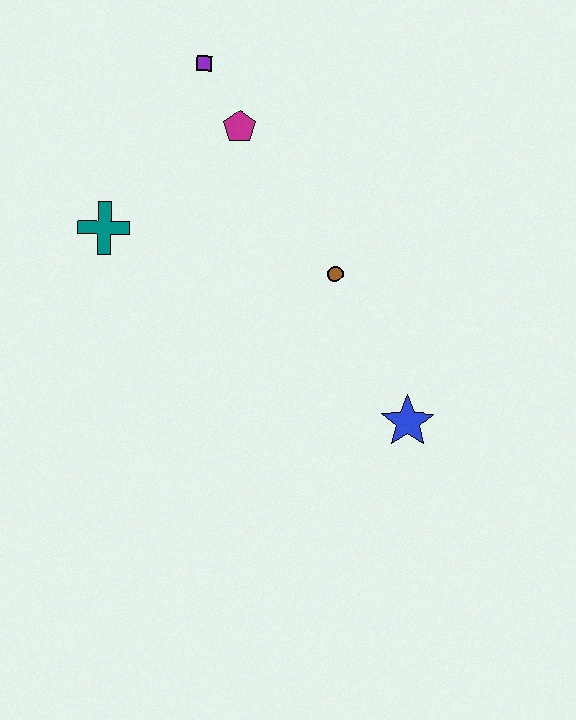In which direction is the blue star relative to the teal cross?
The blue star is to the right of the teal cross.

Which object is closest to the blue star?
The brown circle is closest to the blue star.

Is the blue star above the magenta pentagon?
No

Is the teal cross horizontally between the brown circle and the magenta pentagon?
No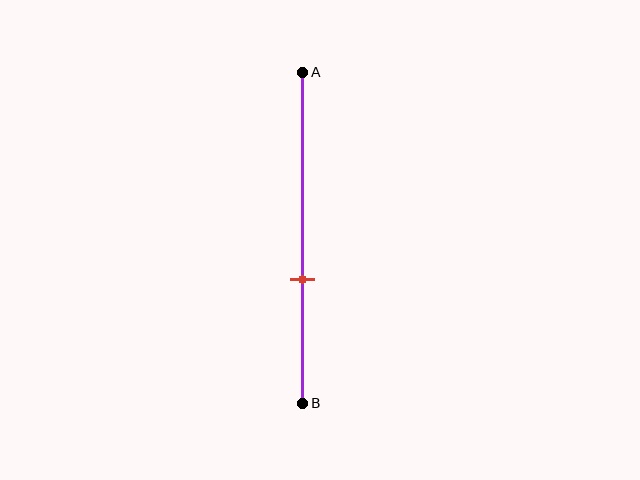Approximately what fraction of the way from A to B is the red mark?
The red mark is approximately 65% of the way from A to B.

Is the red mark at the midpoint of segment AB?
No, the mark is at about 65% from A, not at the 50% midpoint.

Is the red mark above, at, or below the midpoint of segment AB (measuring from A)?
The red mark is below the midpoint of segment AB.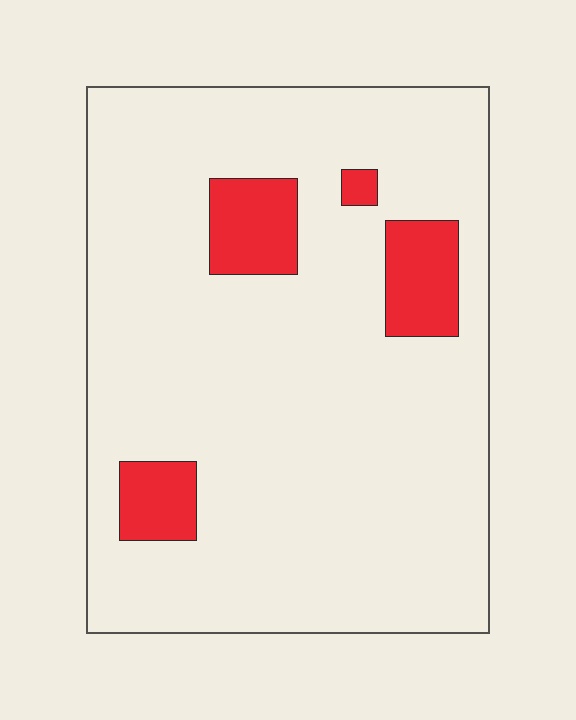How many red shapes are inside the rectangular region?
4.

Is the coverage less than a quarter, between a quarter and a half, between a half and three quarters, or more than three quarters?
Less than a quarter.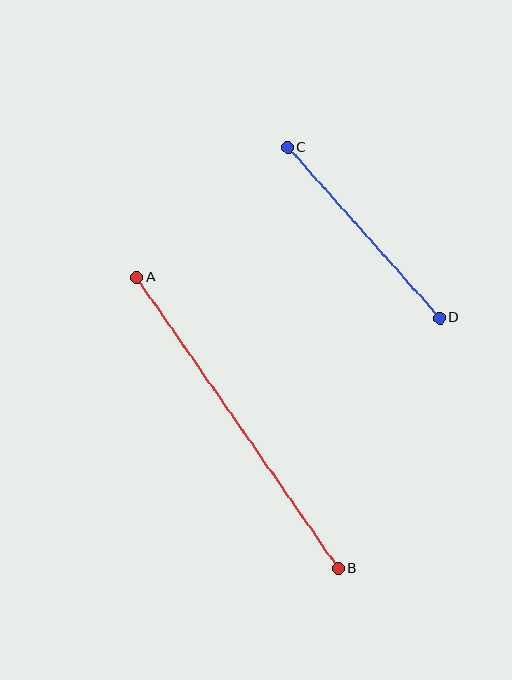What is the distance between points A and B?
The distance is approximately 355 pixels.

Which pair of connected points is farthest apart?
Points A and B are farthest apart.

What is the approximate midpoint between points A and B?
The midpoint is at approximately (237, 423) pixels.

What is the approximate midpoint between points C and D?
The midpoint is at approximately (363, 233) pixels.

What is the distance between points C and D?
The distance is approximately 228 pixels.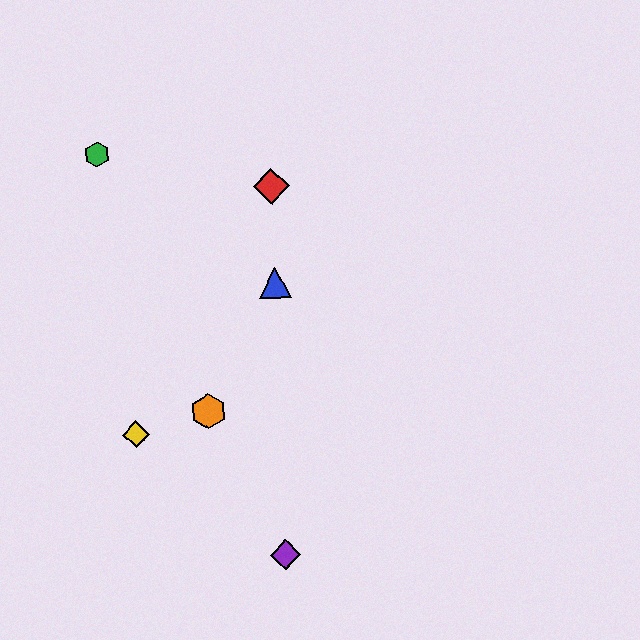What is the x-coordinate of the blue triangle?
The blue triangle is at x≈275.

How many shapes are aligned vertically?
3 shapes (the red diamond, the blue triangle, the purple diamond) are aligned vertically.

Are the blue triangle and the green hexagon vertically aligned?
No, the blue triangle is at x≈275 and the green hexagon is at x≈97.